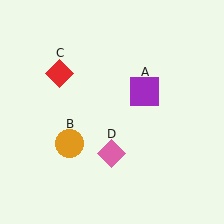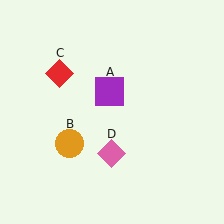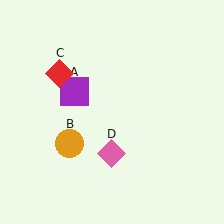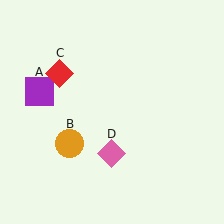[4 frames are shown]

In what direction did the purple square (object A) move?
The purple square (object A) moved left.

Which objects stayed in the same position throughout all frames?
Orange circle (object B) and red diamond (object C) and pink diamond (object D) remained stationary.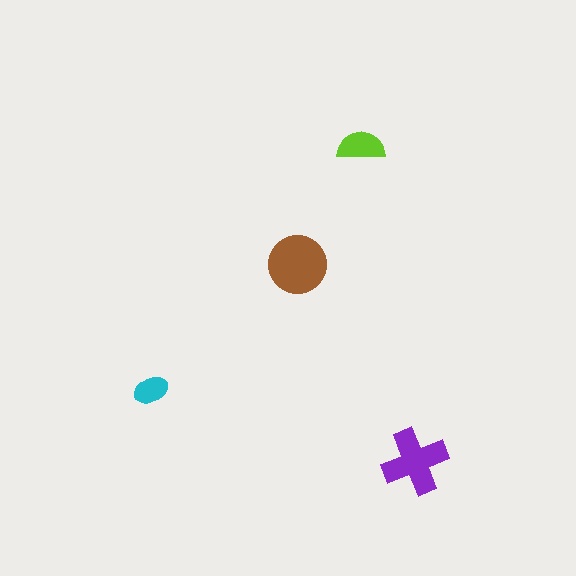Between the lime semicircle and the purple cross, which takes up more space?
The purple cross.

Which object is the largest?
The brown circle.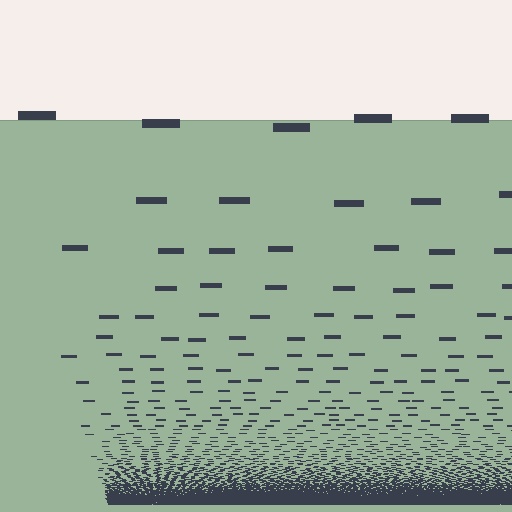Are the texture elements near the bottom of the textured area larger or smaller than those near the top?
Smaller. The gradient is inverted — elements near the bottom are smaller and denser.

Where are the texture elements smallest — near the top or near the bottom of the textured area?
Near the bottom.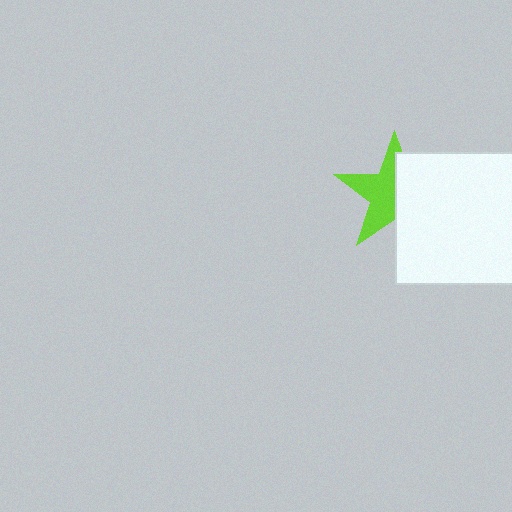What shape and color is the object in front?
The object in front is a white rectangle.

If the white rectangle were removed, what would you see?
You would see the complete lime star.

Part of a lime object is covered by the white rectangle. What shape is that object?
It is a star.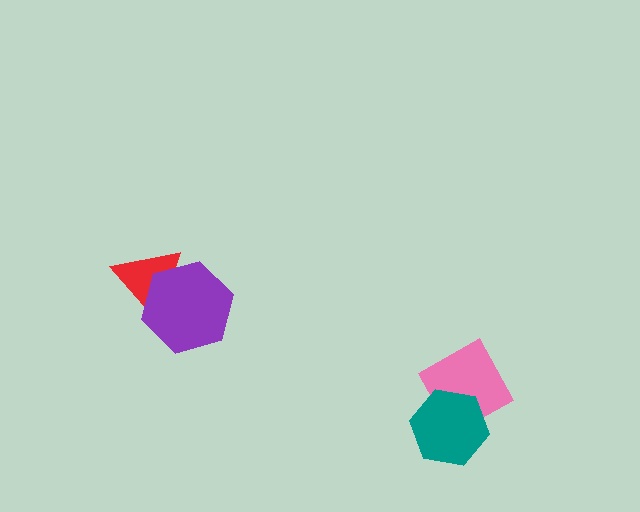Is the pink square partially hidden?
Yes, it is partially covered by another shape.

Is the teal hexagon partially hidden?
No, no other shape covers it.